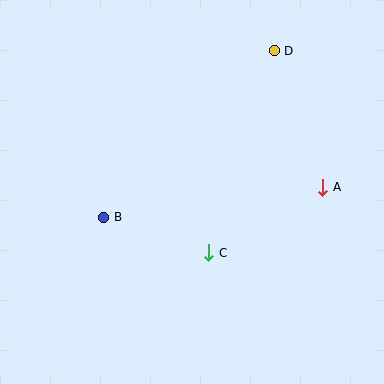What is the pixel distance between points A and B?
The distance between A and B is 221 pixels.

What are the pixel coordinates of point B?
Point B is at (104, 217).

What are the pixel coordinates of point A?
Point A is at (323, 187).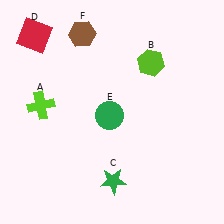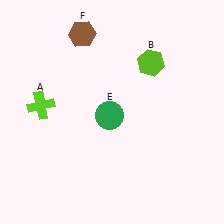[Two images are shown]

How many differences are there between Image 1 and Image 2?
There are 2 differences between the two images.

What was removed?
The red square (D), the green star (C) were removed in Image 2.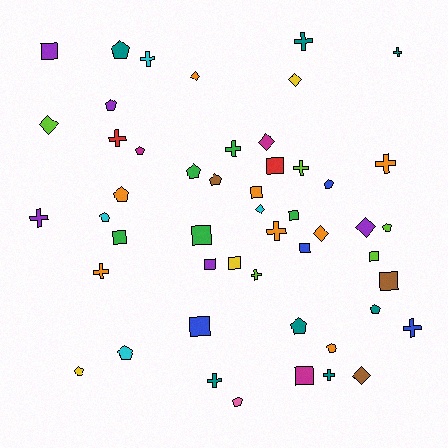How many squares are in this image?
There are 13 squares.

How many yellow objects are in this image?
There are 3 yellow objects.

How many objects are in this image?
There are 50 objects.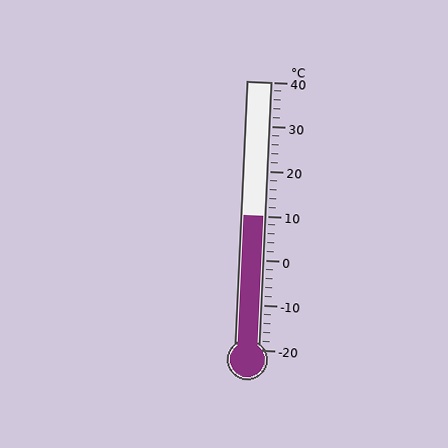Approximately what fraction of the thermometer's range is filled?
The thermometer is filled to approximately 50% of its range.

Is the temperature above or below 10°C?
The temperature is at 10°C.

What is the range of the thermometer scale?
The thermometer scale ranges from -20°C to 40°C.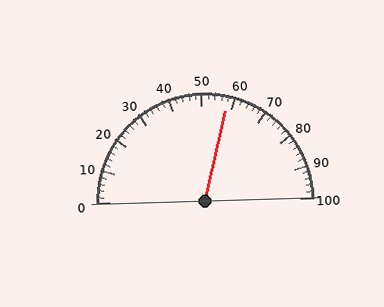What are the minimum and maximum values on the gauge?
The gauge ranges from 0 to 100.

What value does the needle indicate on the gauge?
The needle indicates approximately 58.